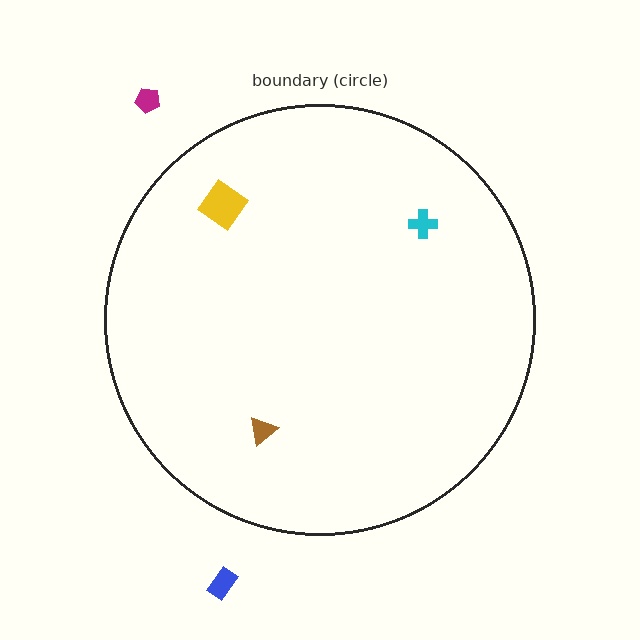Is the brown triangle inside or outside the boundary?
Inside.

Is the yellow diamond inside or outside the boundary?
Inside.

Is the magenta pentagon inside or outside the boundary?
Outside.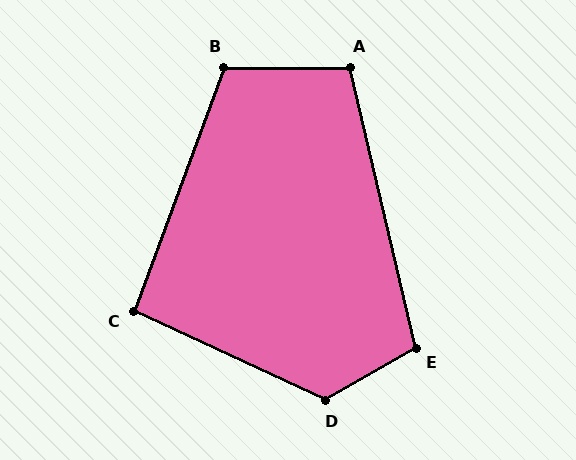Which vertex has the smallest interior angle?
C, at approximately 95 degrees.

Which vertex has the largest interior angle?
D, at approximately 125 degrees.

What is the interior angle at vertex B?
Approximately 111 degrees (obtuse).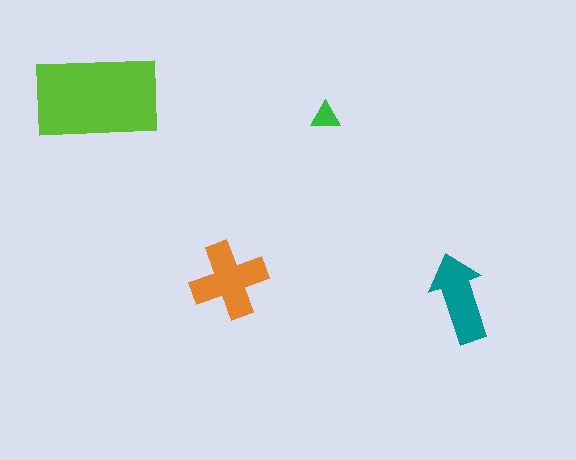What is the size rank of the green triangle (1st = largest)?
4th.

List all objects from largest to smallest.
The lime rectangle, the orange cross, the teal arrow, the green triangle.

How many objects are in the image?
There are 4 objects in the image.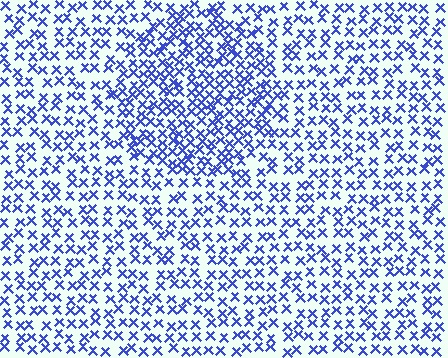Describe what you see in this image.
The image contains small blue elements arranged at two different densities. A circle-shaped region is visible where the elements are more densely packed than the surrounding area.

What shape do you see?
I see a circle.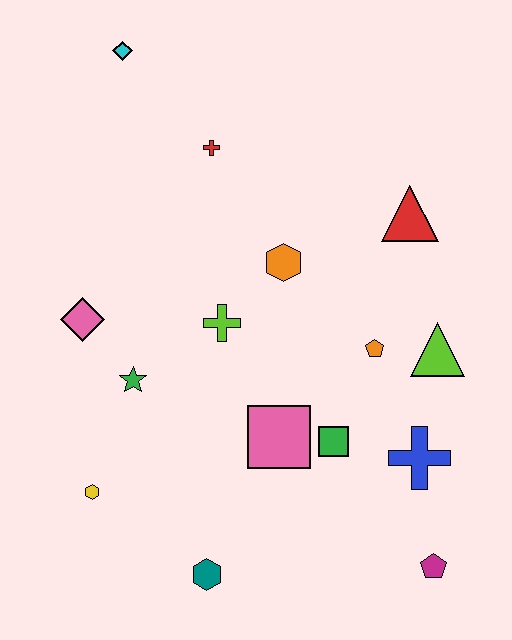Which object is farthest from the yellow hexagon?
The cyan diamond is farthest from the yellow hexagon.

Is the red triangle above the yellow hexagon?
Yes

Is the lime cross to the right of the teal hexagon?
Yes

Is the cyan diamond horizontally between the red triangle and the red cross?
No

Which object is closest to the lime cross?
The orange hexagon is closest to the lime cross.